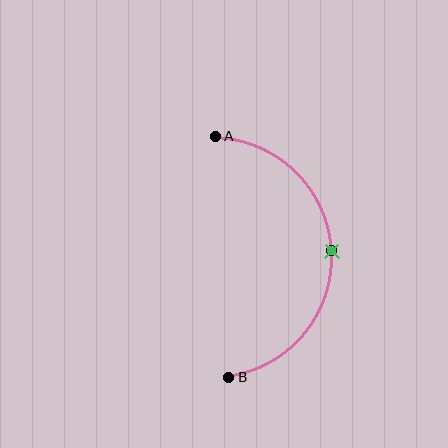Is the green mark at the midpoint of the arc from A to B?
Yes. The green mark lies on the arc at equal arc-length from both A and B — it is the arc midpoint.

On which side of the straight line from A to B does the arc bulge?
The arc bulges to the right of the straight line connecting A and B.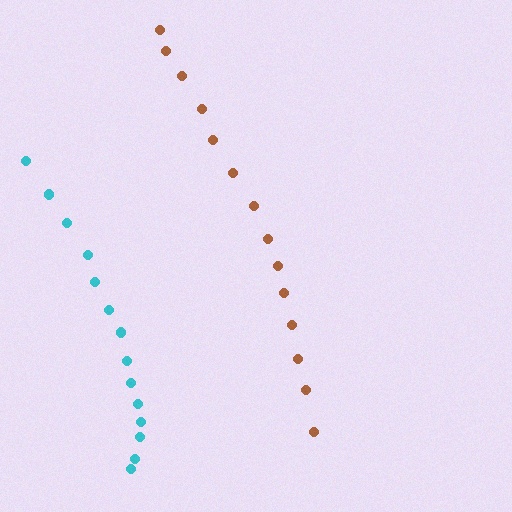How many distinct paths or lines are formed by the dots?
There are 2 distinct paths.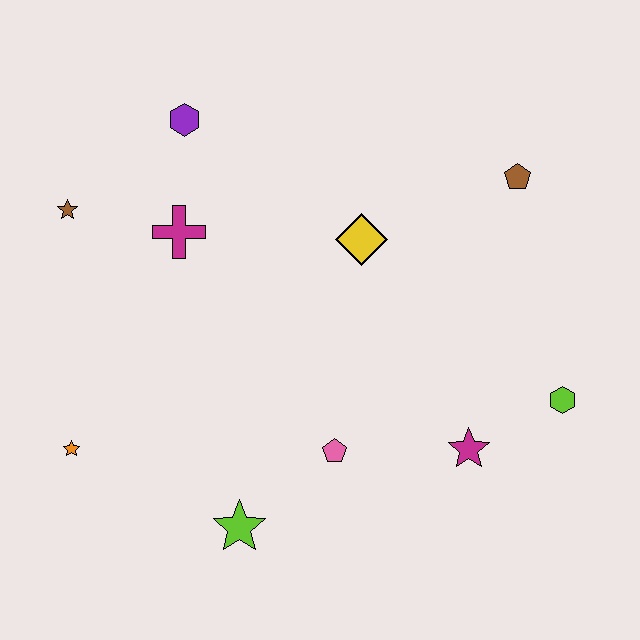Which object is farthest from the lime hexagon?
The brown star is farthest from the lime hexagon.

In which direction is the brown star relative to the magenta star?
The brown star is to the left of the magenta star.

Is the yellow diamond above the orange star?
Yes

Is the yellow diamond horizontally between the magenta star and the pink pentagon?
Yes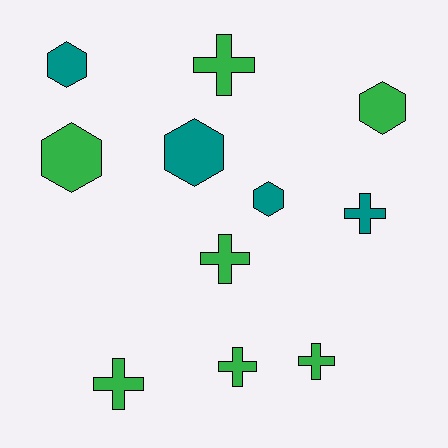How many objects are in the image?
There are 11 objects.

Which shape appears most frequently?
Cross, with 6 objects.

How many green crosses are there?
There are 5 green crosses.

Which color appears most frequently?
Green, with 7 objects.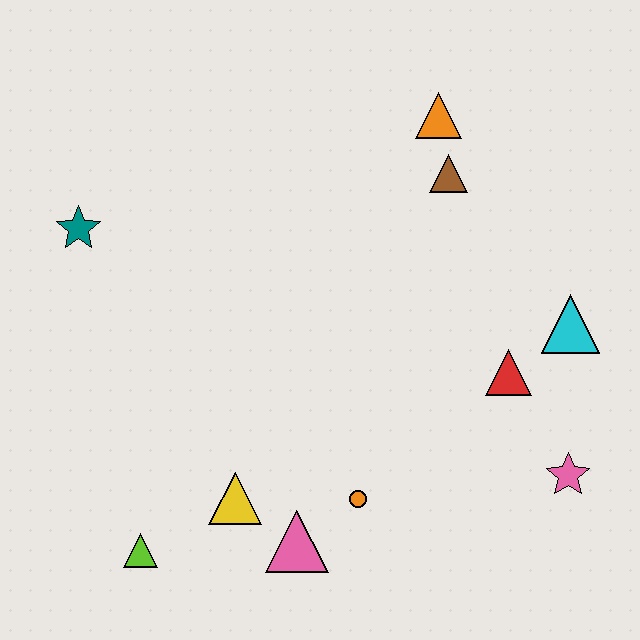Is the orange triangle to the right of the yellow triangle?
Yes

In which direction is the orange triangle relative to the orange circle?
The orange triangle is above the orange circle.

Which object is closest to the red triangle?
The cyan triangle is closest to the red triangle.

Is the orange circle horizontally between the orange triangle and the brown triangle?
No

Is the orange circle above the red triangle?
No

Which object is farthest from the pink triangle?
The orange triangle is farthest from the pink triangle.